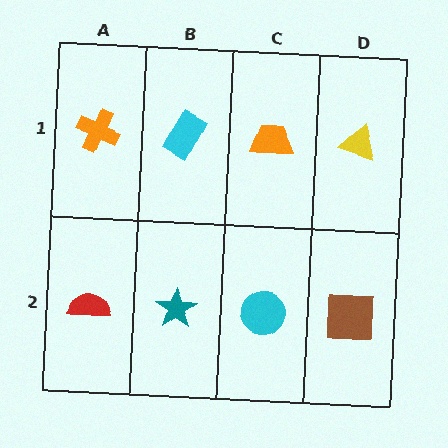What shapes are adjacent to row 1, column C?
A cyan circle (row 2, column C), a cyan rectangle (row 1, column B), a yellow triangle (row 1, column D).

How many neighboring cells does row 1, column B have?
3.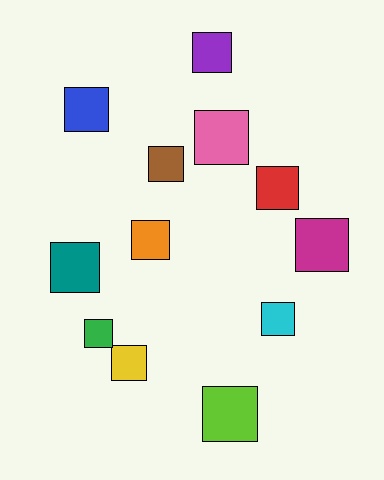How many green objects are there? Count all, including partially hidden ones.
There is 1 green object.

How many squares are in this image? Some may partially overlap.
There are 12 squares.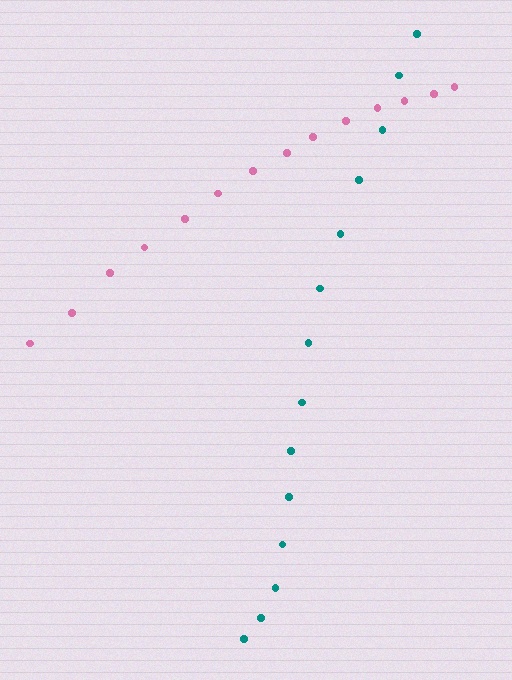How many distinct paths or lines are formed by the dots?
There are 2 distinct paths.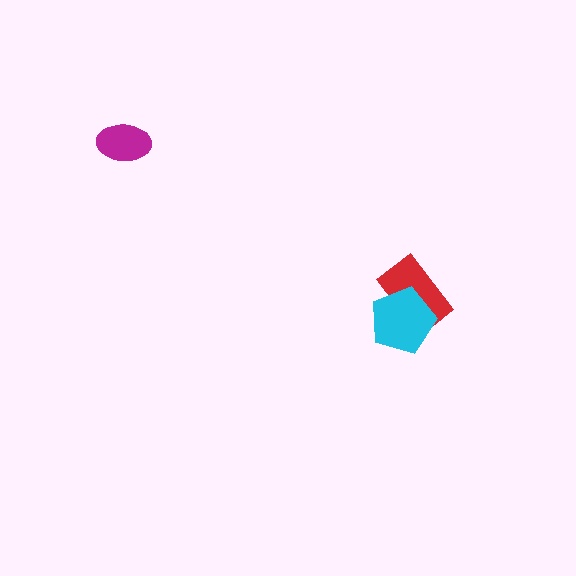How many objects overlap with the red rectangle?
1 object overlaps with the red rectangle.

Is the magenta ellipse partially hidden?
No, no other shape covers it.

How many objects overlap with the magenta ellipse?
0 objects overlap with the magenta ellipse.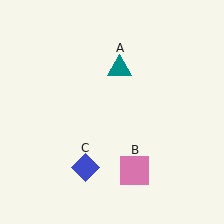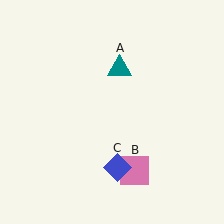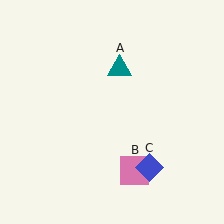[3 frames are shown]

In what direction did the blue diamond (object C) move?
The blue diamond (object C) moved right.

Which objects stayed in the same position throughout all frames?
Teal triangle (object A) and pink square (object B) remained stationary.